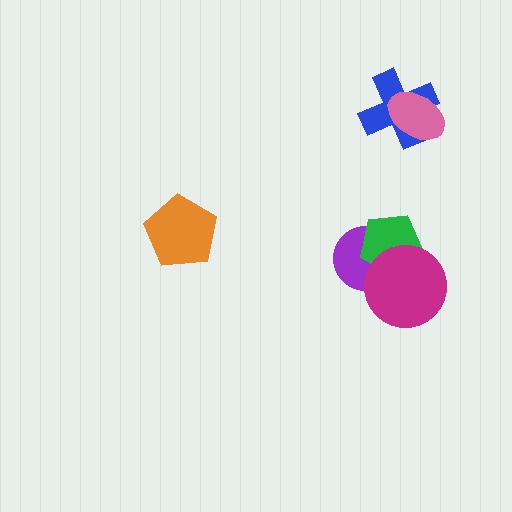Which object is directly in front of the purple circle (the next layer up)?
The green pentagon is directly in front of the purple circle.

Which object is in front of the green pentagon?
The magenta circle is in front of the green pentagon.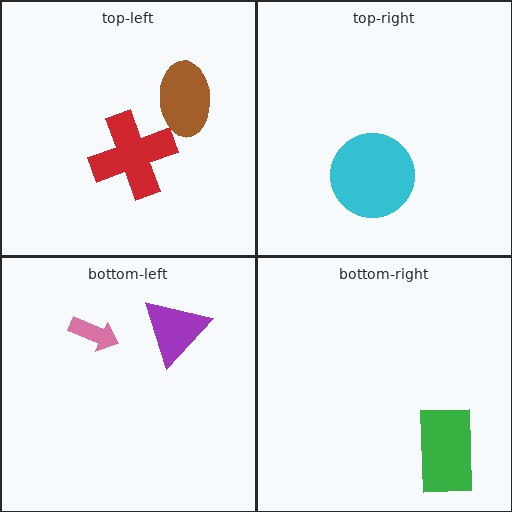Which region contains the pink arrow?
The bottom-left region.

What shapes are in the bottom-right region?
The green rectangle.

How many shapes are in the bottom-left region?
2.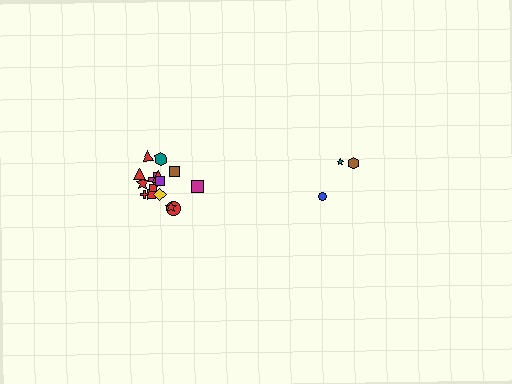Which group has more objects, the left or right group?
The left group.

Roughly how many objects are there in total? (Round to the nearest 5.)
Roughly 20 objects in total.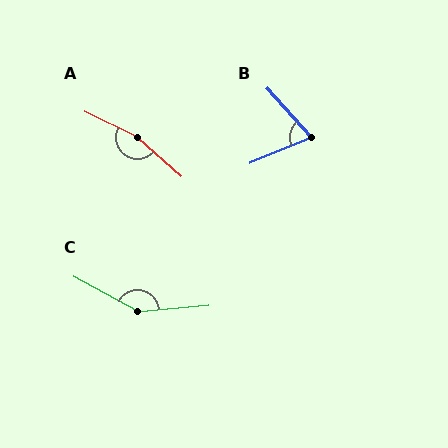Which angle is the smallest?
B, at approximately 70 degrees.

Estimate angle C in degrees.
Approximately 146 degrees.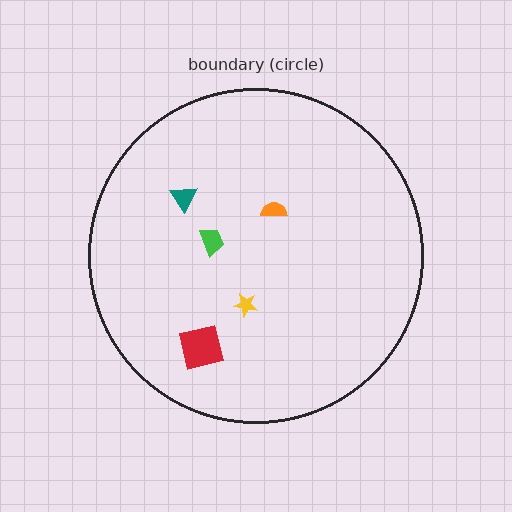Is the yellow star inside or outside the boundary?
Inside.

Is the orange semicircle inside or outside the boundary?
Inside.